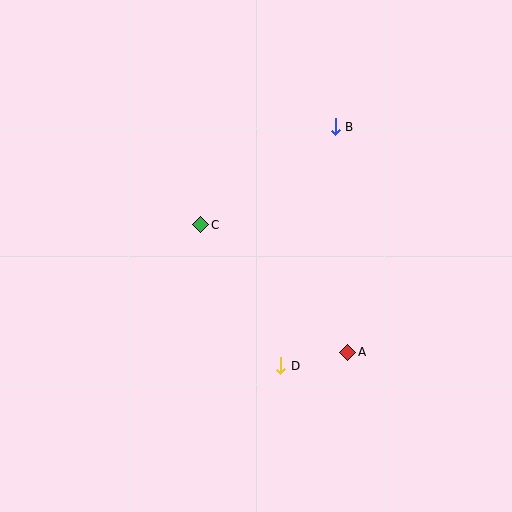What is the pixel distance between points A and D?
The distance between A and D is 68 pixels.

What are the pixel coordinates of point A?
Point A is at (348, 352).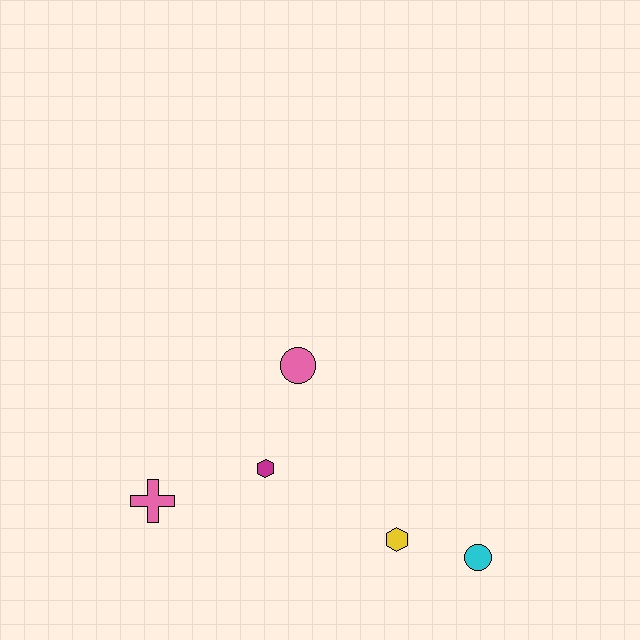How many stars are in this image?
There are no stars.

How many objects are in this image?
There are 5 objects.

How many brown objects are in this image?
There are no brown objects.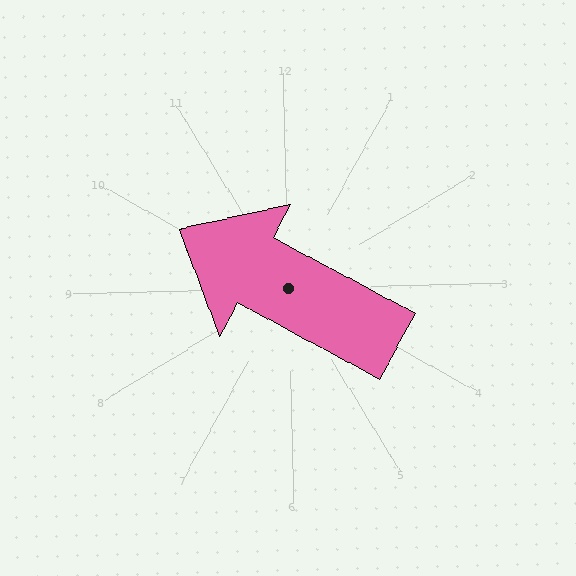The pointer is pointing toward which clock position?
Roughly 10 o'clock.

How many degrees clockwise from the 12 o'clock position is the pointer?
Approximately 300 degrees.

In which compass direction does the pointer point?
Northwest.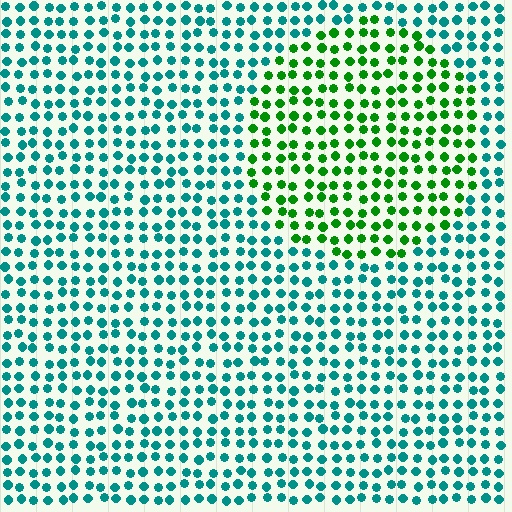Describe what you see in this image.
The image is filled with small teal elements in a uniform arrangement. A circle-shaped region is visible where the elements are tinted to a slightly different hue, forming a subtle color boundary.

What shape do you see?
I see a circle.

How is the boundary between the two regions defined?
The boundary is defined purely by a slight shift in hue (about 53 degrees). Spacing, size, and orientation are identical on both sides.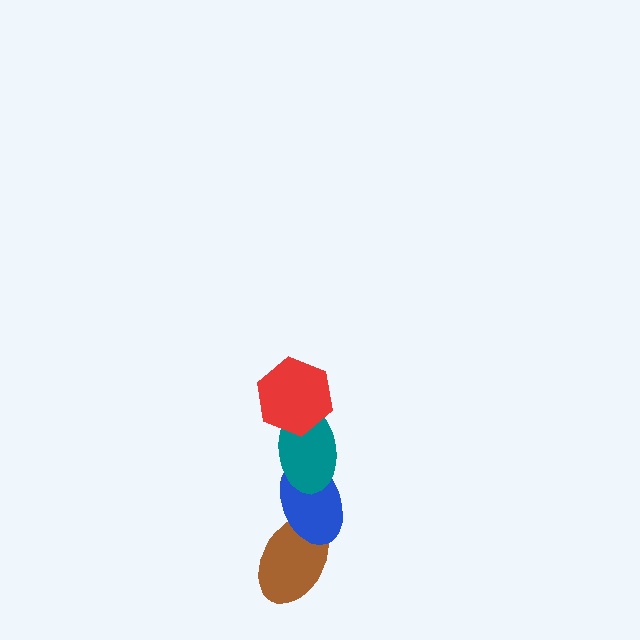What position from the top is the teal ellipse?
The teal ellipse is 2nd from the top.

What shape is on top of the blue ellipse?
The teal ellipse is on top of the blue ellipse.